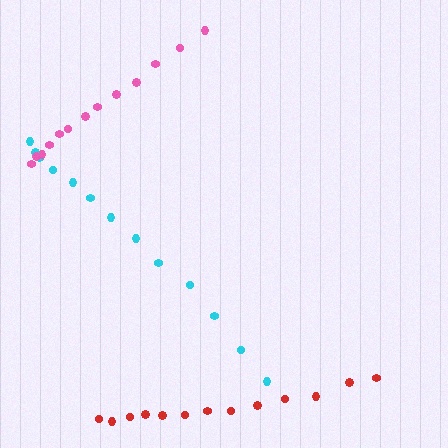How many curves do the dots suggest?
There are 3 distinct paths.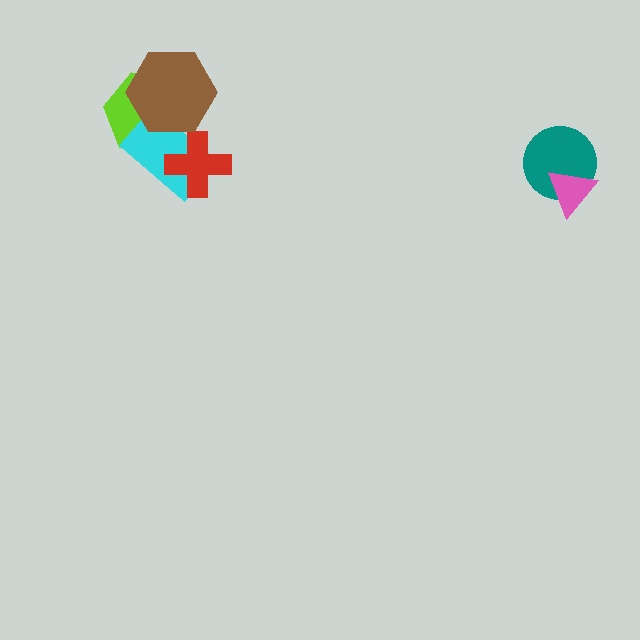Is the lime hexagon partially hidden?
Yes, it is partially covered by another shape.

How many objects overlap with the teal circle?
1 object overlaps with the teal circle.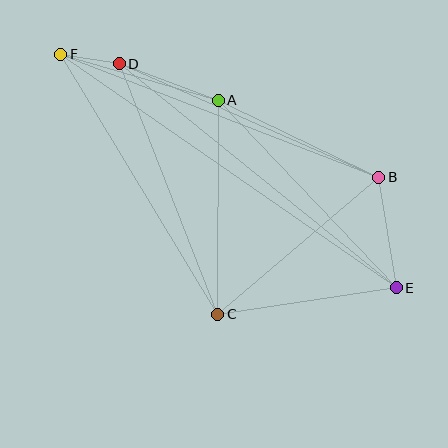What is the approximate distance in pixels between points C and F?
The distance between C and F is approximately 304 pixels.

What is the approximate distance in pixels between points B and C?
The distance between B and C is approximately 211 pixels.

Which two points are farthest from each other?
Points E and F are farthest from each other.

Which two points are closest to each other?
Points D and F are closest to each other.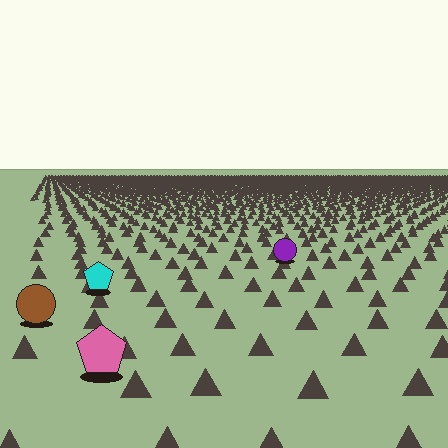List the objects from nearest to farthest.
From nearest to farthest: the pink pentagon, the brown circle, the cyan pentagon, the purple circle.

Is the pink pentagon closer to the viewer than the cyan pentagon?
Yes. The pink pentagon is closer — you can tell from the texture gradient: the ground texture is coarser near it.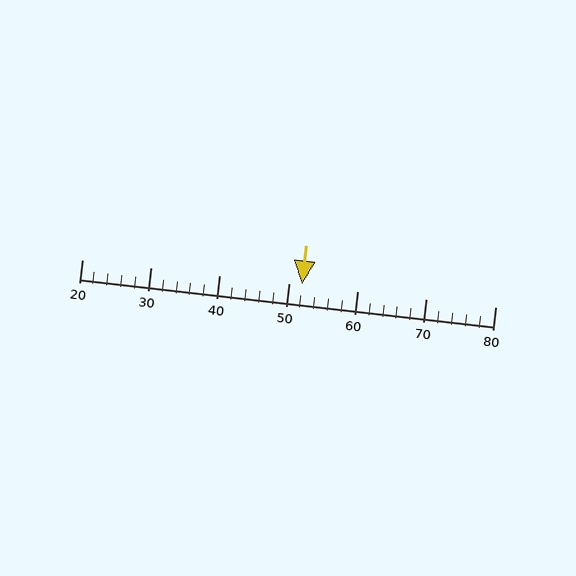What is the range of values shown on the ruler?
The ruler shows values from 20 to 80.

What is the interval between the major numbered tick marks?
The major tick marks are spaced 10 units apart.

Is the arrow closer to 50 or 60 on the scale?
The arrow is closer to 50.